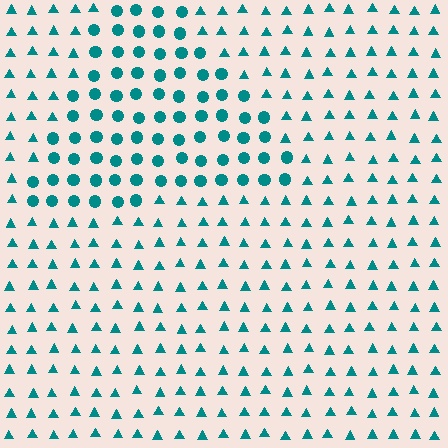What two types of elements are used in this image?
The image uses circles inside the triangle region and triangles outside it.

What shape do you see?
I see a triangle.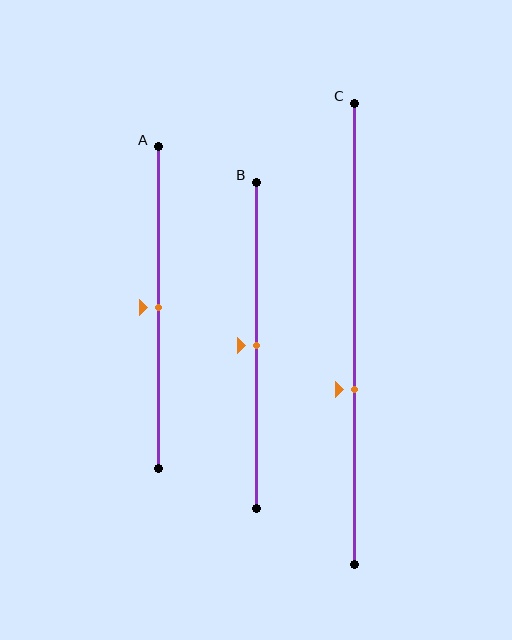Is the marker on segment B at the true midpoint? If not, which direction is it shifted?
Yes, the marker on segment B is at the true midpoint.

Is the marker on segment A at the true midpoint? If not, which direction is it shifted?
Yes, the marker on segment A is at the true midpoint.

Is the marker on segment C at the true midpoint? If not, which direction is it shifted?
No, the marker on segment C is shifted downward by about 12% of the segment length.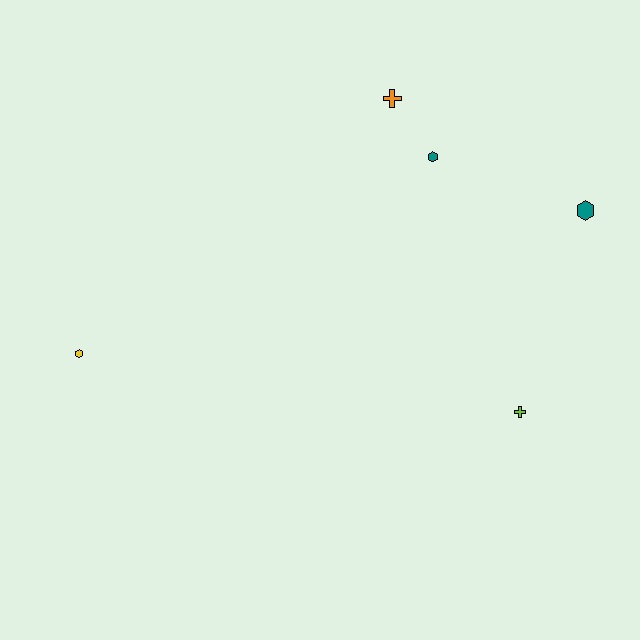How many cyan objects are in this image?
There are no cyan objects.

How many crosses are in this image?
There are 2 crosses.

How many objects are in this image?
There are 5 objects.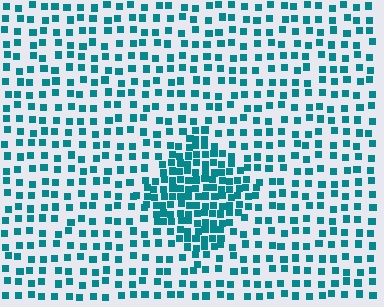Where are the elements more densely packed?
The elements are more densely packed inside the diamond boundary.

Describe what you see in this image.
The image contains small teal elements arranged at two different densities. A diamond-shaped region is visible where the elements are more densely packed than the surrounding area.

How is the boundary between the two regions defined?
The boundary is defined by a change in element density (approximately 2.3x ratio). All elements are the same color, size, and shape.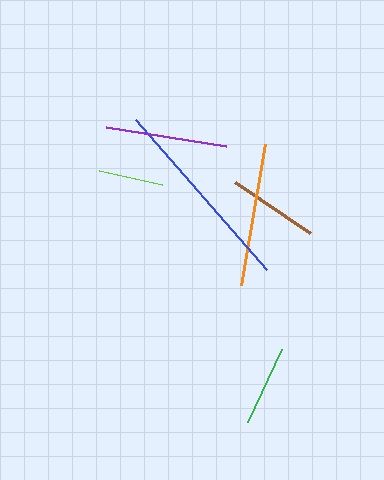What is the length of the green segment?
The green segment is approximately 80 pixels long.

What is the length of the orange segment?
The orange segment is approximately 143 pixels long.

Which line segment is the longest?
The blue line is the longest at approximately 199 pixels.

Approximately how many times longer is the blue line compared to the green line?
The blue line is approximately 2.5 times the length of the green line.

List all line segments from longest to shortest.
From longest to shortest: blue, orange, purple, brown, green, lime.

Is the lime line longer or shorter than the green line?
The green line is longer than the lime line.